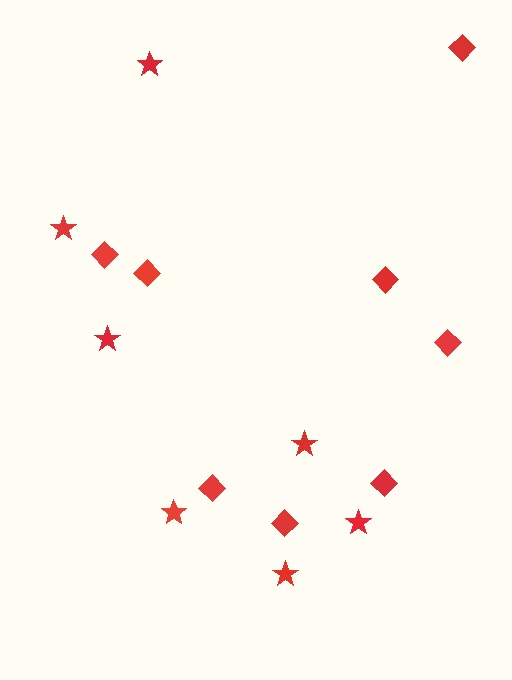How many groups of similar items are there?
There are 2 groups: one group of stars (7) and one group of diamonds (8).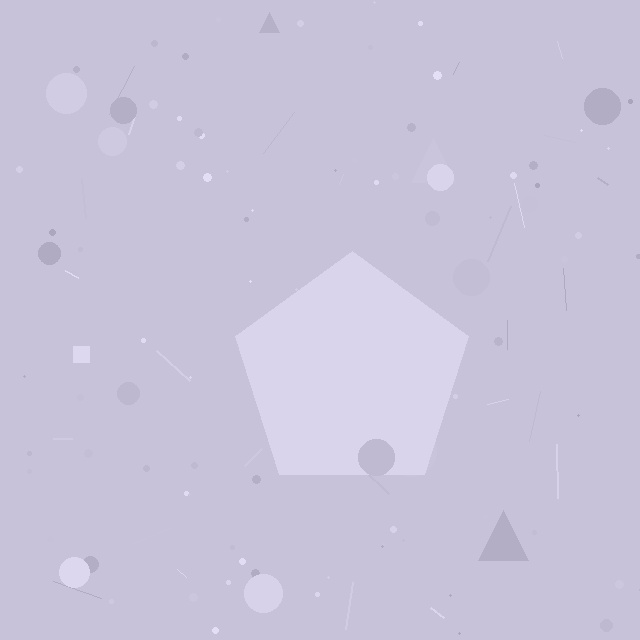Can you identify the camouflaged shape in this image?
The camouflaged shape is a pentagon.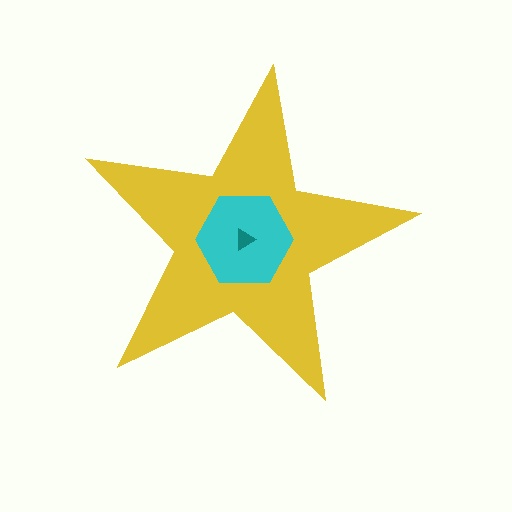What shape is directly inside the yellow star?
The cyan hexagon.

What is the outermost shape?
The yellow star.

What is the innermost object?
The teal triangle.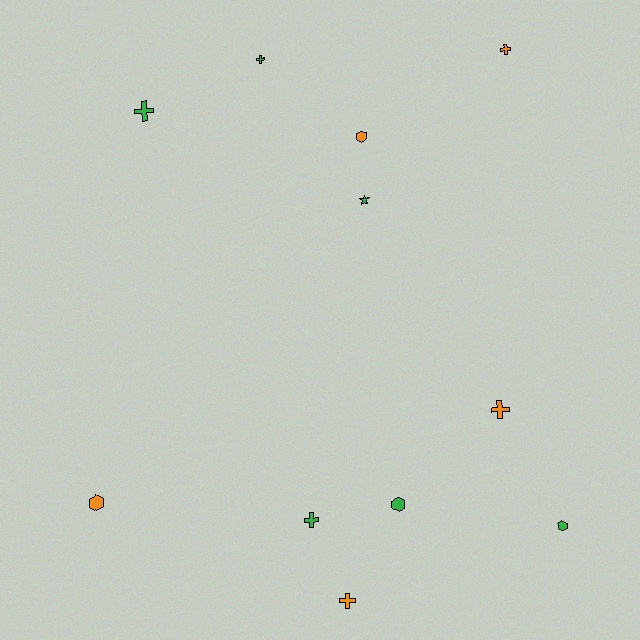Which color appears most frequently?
Green, with 6 objects.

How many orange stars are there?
There are no orange stars.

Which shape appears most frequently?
Cross, with 6 objects.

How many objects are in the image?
There are 11 objects.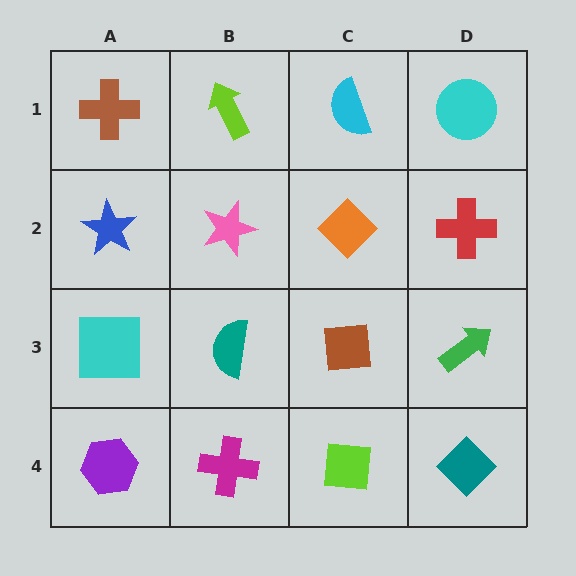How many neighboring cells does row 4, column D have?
2.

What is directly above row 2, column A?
A brown cross.